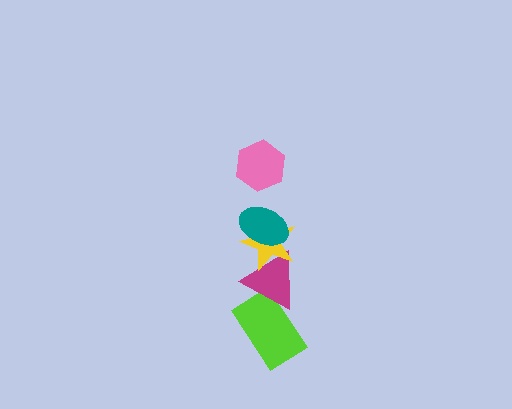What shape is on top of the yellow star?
The teal ellipse is on top of the yellow star.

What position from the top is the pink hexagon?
The pink hexagon is 1st from the top.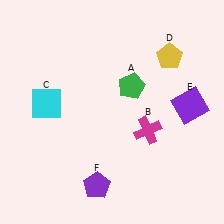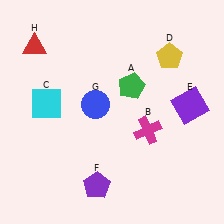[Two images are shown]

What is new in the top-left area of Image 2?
A blue circle (G) was added in the top-left area of Image 2.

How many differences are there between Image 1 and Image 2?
There are 2 differences between the two images.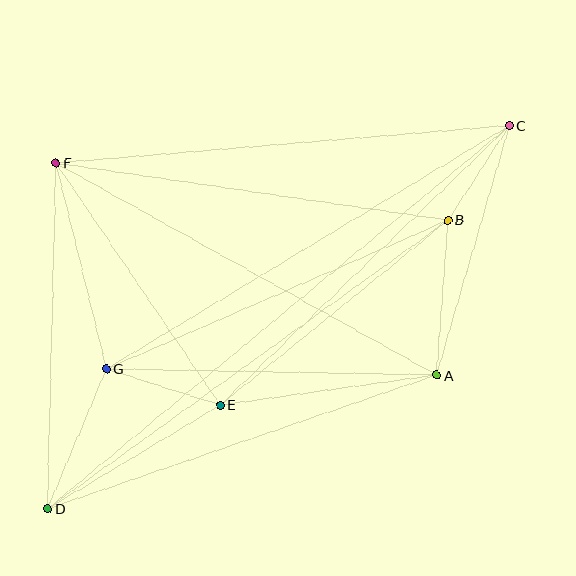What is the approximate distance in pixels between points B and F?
The distance between B and F is approximately 396 pixels.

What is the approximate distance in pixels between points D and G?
The distance between D and G is approximately 152 pixels.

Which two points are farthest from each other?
Points C and D are farthest from each other.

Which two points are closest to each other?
Points B and C are closest to each other.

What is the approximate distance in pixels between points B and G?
The distance between B and G is approximately 373 pixels.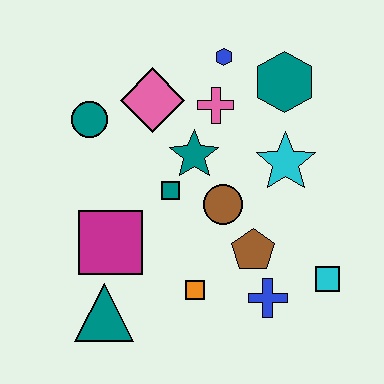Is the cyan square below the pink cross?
Yes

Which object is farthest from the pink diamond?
The cyan square is farthest from the pink diamond.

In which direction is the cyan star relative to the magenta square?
The cyan star is to the right of the magenta square.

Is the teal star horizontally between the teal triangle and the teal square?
No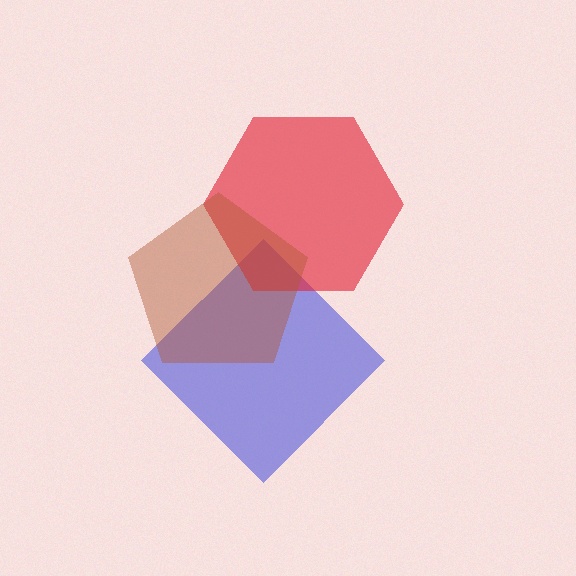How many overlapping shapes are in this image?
There are 3 overlapping shapes in the image.